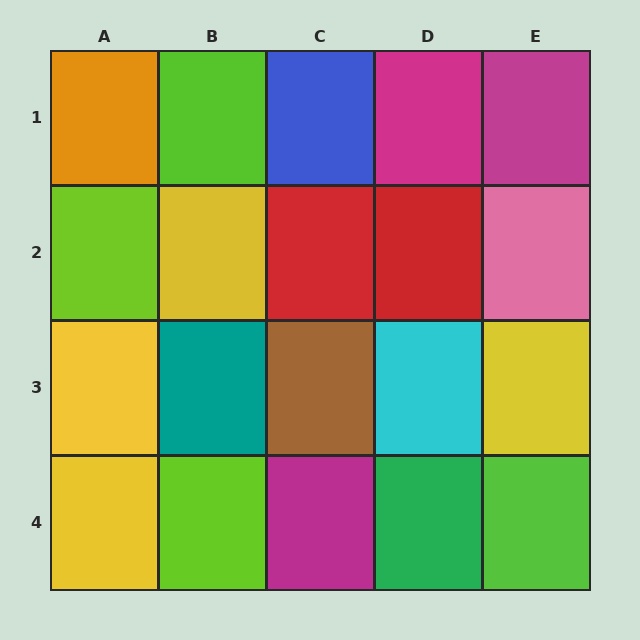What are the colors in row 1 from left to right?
Orange, lime, blue, magenta, magenta.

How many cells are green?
1 cell is green.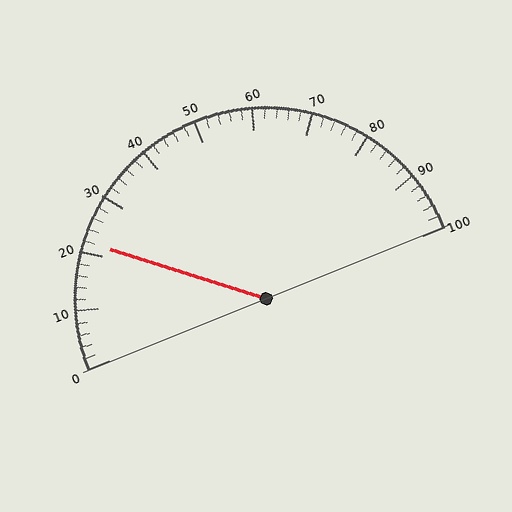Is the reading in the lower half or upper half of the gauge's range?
The reading is in the lower half of the range (0 to 100).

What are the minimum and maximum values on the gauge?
The gauge ranges from 0 to 100.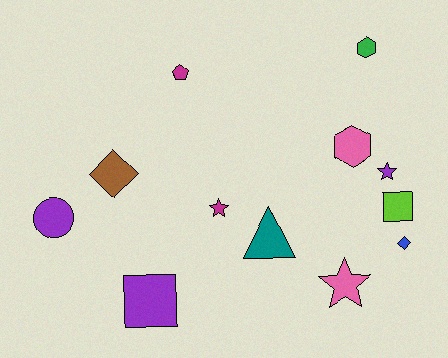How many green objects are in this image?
There is 1 green object.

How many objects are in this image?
There are 12 objects.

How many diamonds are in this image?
There are 2 diamonds.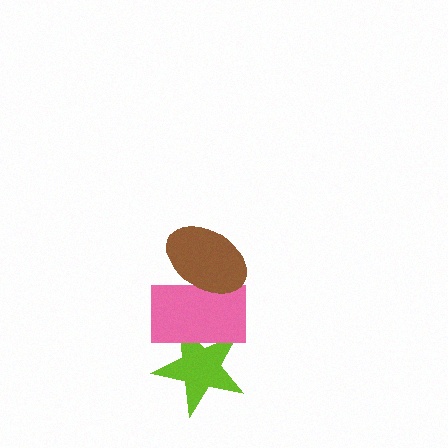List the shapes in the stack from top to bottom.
From top to bottom: the brown ellipse, the pink rectangle, the lime star.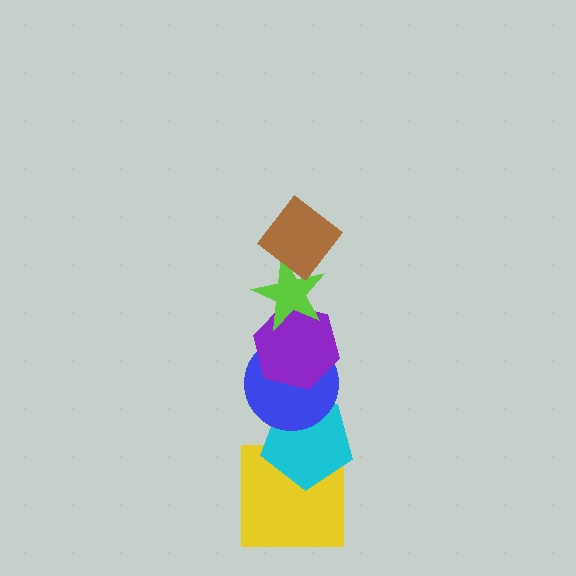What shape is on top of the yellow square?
The cyan pentagon is on top of the yellow square.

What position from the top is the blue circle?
The blue circle is 4th from the top.